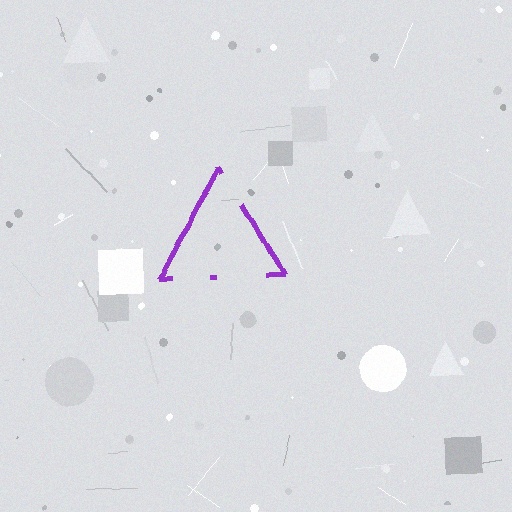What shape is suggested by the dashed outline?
The dashed outline suggests a triangle.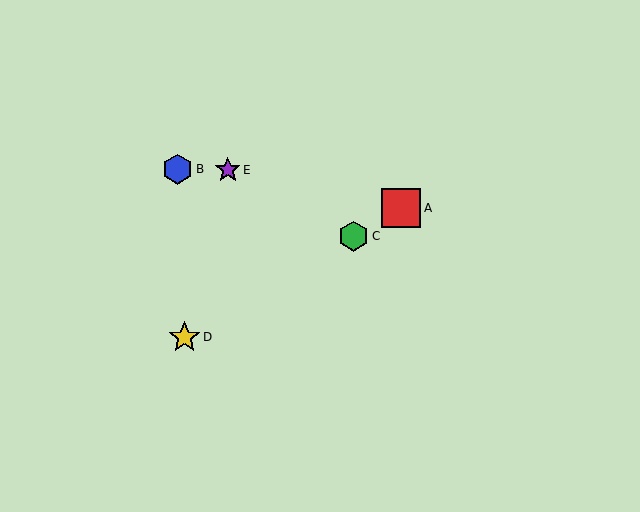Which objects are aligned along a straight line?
Objects A, C, D are aligned along a straight line.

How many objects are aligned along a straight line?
3 objects (A, C, D) are aligned along a straight line.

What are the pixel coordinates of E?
Object E is at (228, 170).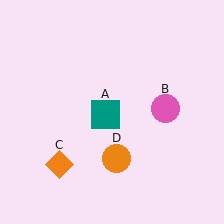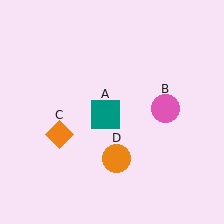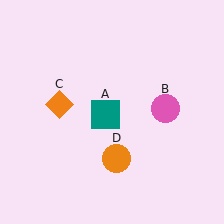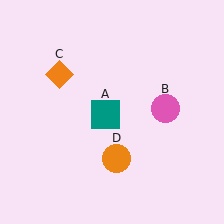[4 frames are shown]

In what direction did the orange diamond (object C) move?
The orange diamond (object C) moved up.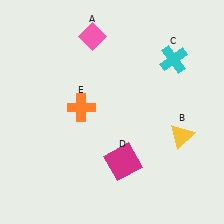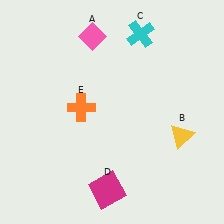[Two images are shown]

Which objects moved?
The objects that moved are: the cyan cross (C), the magenta square (D).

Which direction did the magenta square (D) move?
The magenta square (D) moved down.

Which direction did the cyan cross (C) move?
The cyan cross (C) moved left.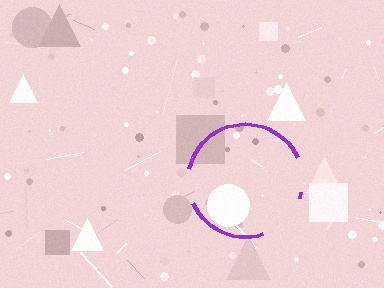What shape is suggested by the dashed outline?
The dashed outline suggests a circle.